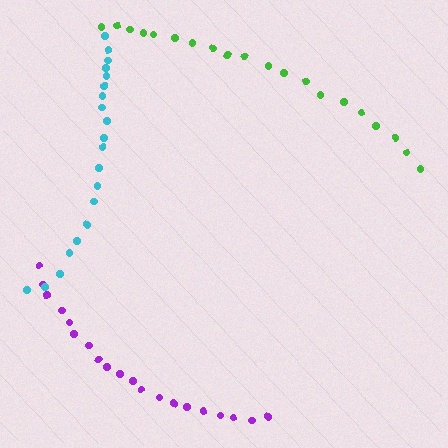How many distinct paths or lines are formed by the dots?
There are 3 distinct paths.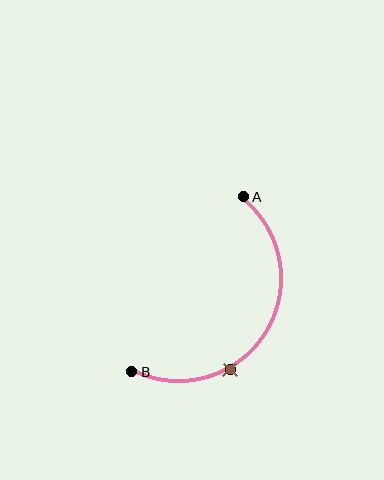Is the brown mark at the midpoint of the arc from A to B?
No. The brown mark lies on the arc but is closer to endpoint B. The arc midpoint would be at the point on the curve equidistant along the arc from both A and B.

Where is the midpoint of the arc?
The arc midpoint is the point on the curve farthest from the straight line joining A and B. It sits to the right of that line.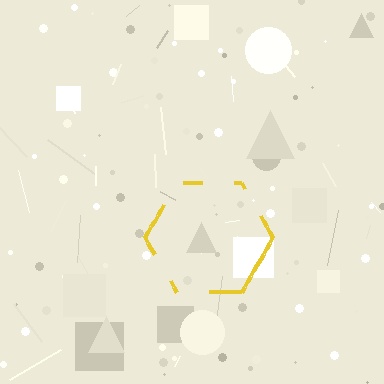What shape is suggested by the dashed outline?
The dashed outline suggests a hexagon.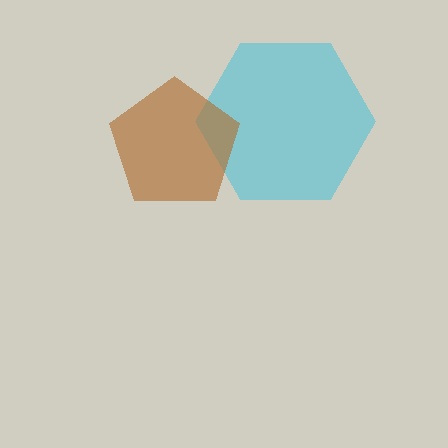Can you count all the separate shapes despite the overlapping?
Yes, there are 2 separate shapes.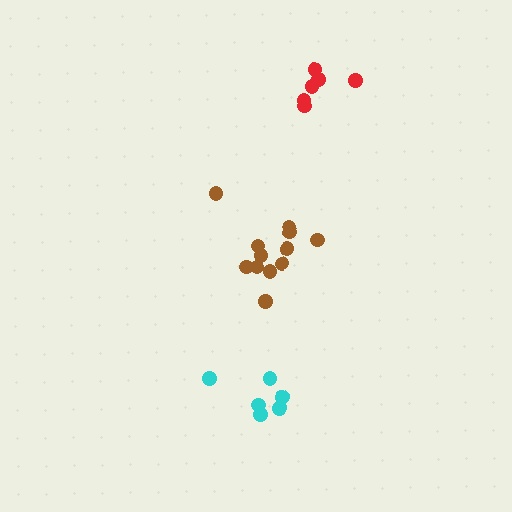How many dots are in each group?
Group 1: 6 dots, Group 2: 6 dots, Group 3: 12 dots (24 total).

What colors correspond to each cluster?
The clusters are colored: cyan, red, brown.